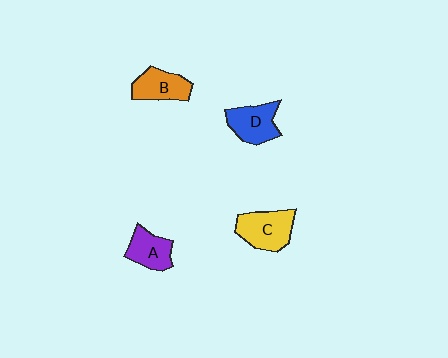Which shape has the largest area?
Shape C (yellow).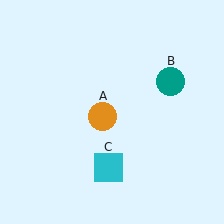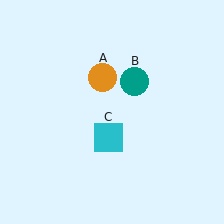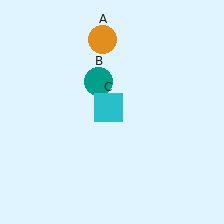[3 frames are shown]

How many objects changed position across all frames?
3 objects changed position: orange circle (object A), teal circle (object B), cyan square (object C).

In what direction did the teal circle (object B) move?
The teal circle (object B) moved left.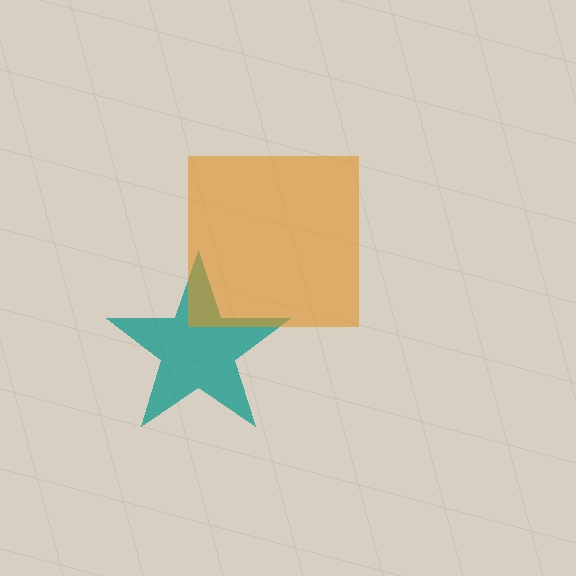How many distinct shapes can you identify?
There are 2 distinct shapes: a teal star, an orange square.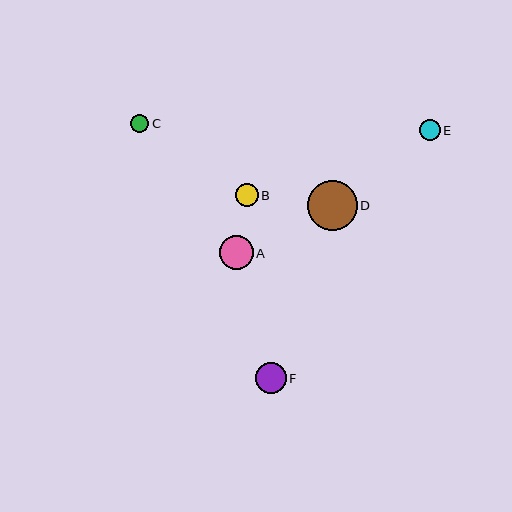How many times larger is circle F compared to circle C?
Circle F is approximately 1.7 times the size of circle C.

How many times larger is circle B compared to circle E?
Circle B is approximately 1.1 times the size of circle E.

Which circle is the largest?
Circle D is the largest with a size of approximately 50 pixels.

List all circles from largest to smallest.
From largest to smallest: D, A, F, B, E, C.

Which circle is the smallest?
Circle C is the smallest with a size of approximately 18 pixels.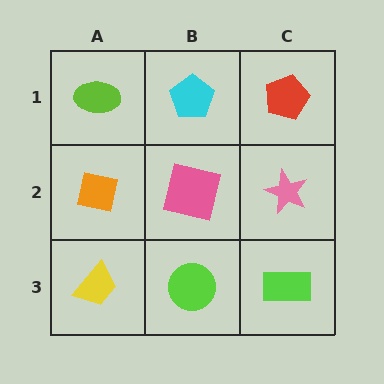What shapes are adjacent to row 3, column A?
An orange square (row 2, column A), a lime circle (row 3, column B).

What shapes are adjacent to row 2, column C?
A red pentagon (row 1, column C), a lime rectangle (row 3, column C), a pink square (row 2, column B).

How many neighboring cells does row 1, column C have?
2.